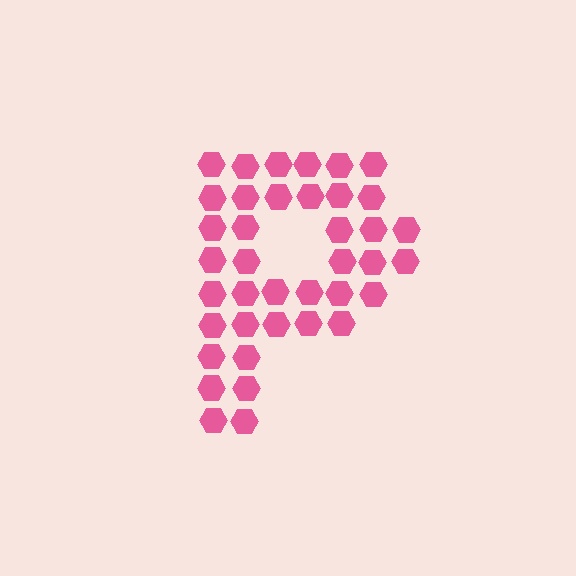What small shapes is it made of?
It is made of small hexagons.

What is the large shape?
The large shape is the letter P.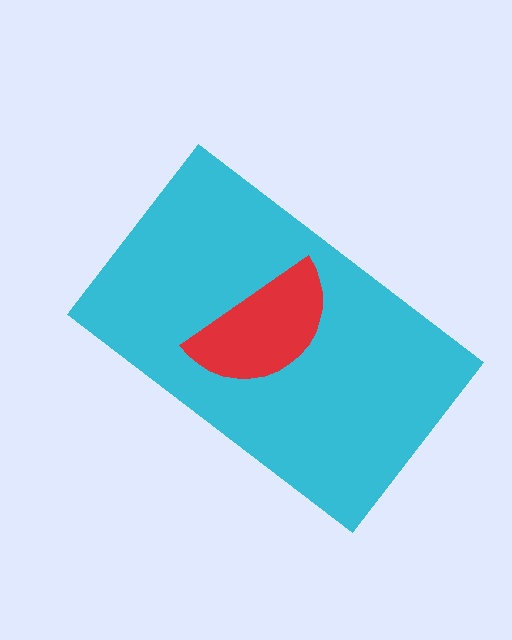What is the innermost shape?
The red semicircle.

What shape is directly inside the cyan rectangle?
The red semicircle.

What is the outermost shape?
The cyan rectangle.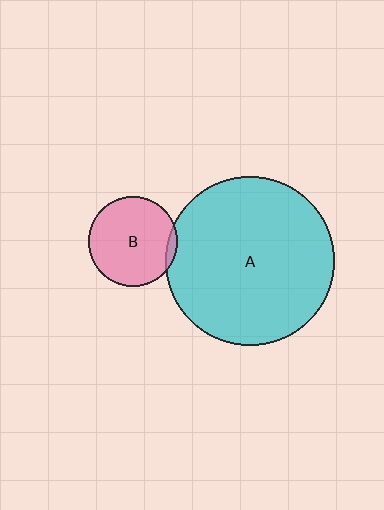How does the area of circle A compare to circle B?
Approximately 3.5 times.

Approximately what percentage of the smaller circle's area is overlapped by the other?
Approximately 5%.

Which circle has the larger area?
Circle A (cyan).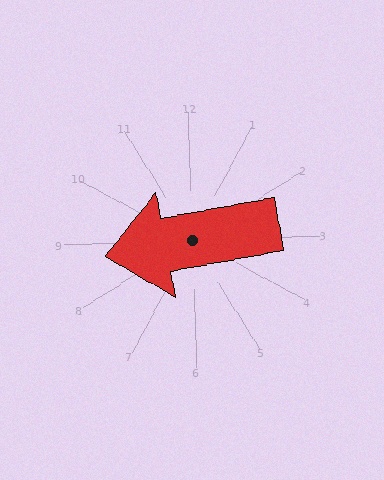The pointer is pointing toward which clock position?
Roughly 9 o'clock.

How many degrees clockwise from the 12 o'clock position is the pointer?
Approximately 262 degrees.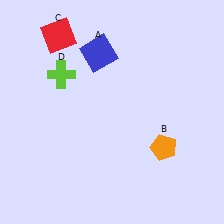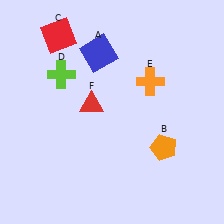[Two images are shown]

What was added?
An orange cross (E), a red triangle (F) were added in Image 2.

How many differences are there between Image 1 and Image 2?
There are 2 differences between the two images.